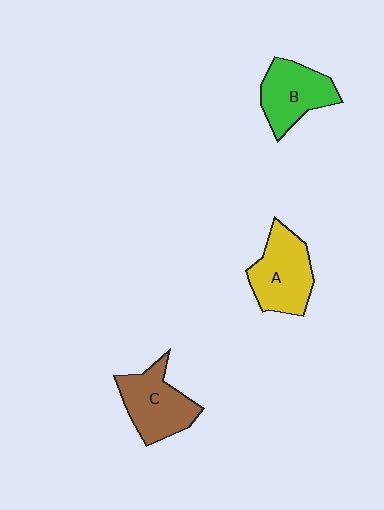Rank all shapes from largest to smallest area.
From largest to smallest: A (yellow), C (brown), B (green).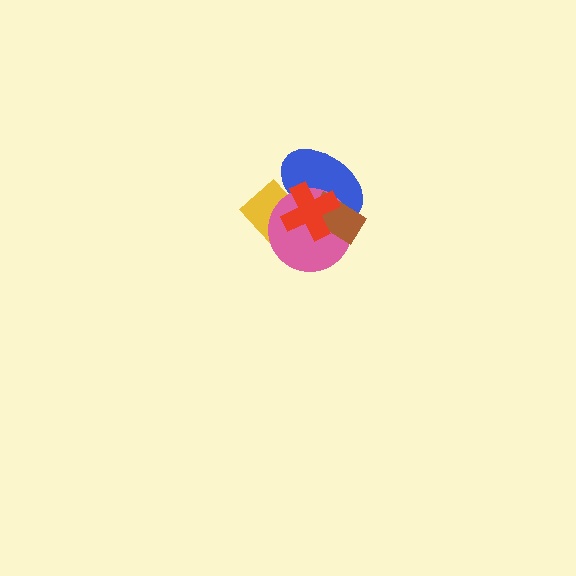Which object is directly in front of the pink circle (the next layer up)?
The brown rectangle is directly in front of the pink circle.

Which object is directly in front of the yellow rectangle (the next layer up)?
The blue ellipse is directly in front of the yellow rectangle.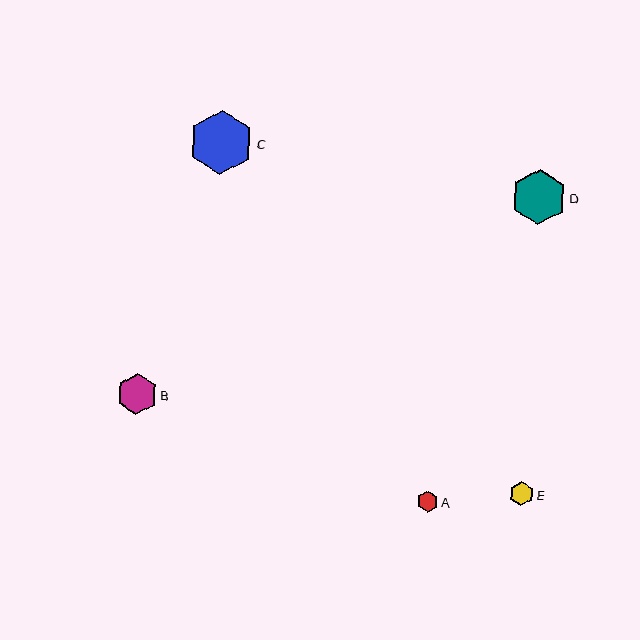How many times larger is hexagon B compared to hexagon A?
Hexagon B is approximately 2.0 times the size of hexagon A.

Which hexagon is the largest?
Hexagon C is the largest with a size of approximately 64 pixels.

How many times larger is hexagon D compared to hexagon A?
Hexagon D is approximately 2.7 times the size of hexagon A.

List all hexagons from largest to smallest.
From largest to smallest: C, D, B, E, A.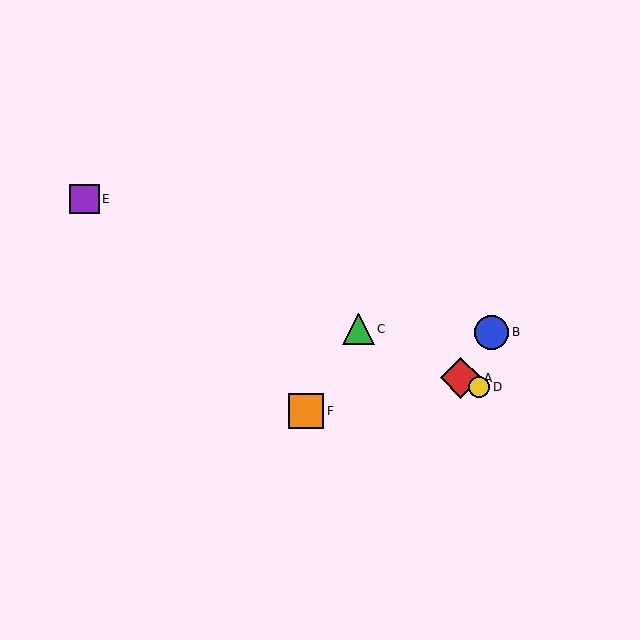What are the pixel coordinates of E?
Object E is at (85, 199).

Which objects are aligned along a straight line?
Objects A, C, D, E are aligned along a straight line.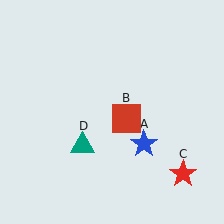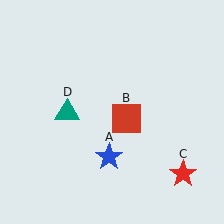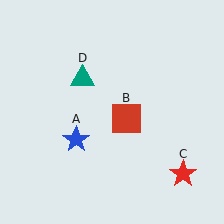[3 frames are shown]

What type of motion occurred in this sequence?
The blue star (object A), teal triangle (object D) rotated clockwise around the center of the scene.